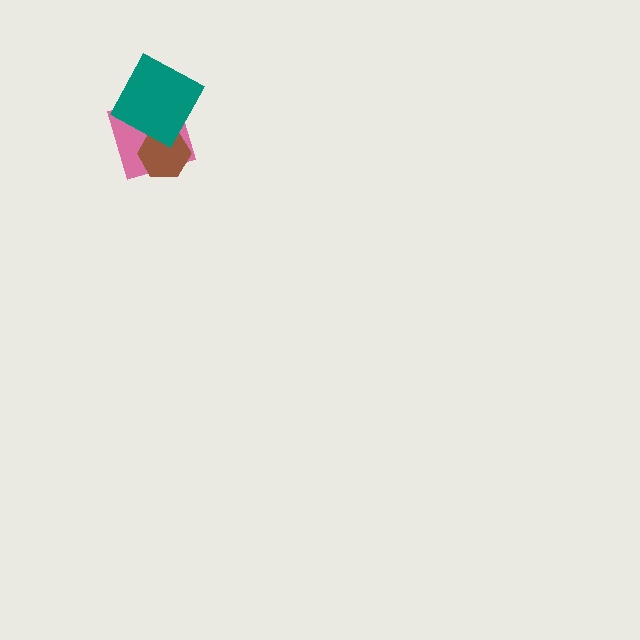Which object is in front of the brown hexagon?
The teal square is in front of the brown hexagon.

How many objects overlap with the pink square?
2 objects overlap with the pink square.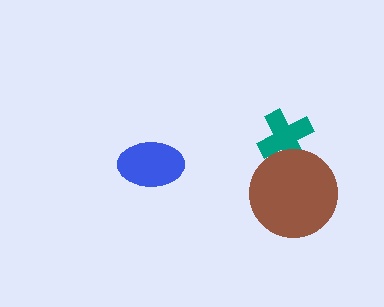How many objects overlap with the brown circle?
1 object overlaps with the brown circle.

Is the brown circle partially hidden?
No, no other shape covers it.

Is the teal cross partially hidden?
Yes, it is partially covered by another shape.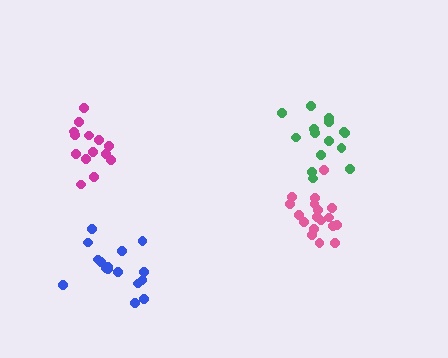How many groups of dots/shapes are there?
There are 4 groups.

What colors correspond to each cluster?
The clusters are colored: pink, magenta, blue, green.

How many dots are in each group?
Group 1: 18 dots, Group 2: 14 dots, Group 3: 16 dots, Group 4: 15 dots (63 total).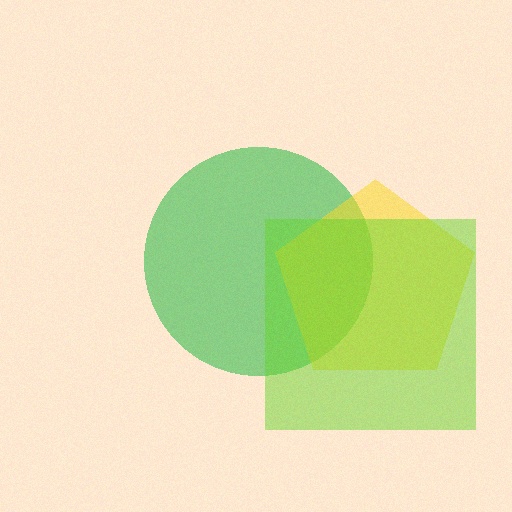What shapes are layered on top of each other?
The layered shapes are: a green circle, a yellow pentagon, a lime square.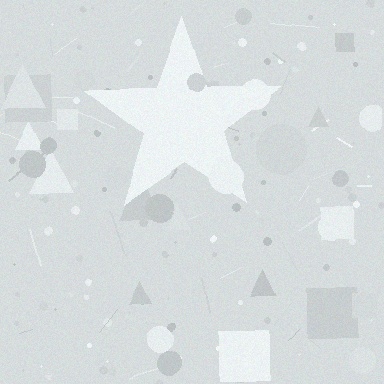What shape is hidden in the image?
A star is hidden in the image.